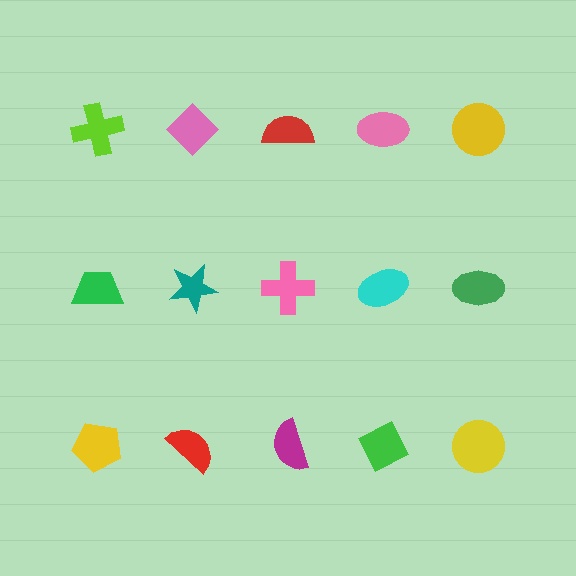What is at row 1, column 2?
A pink diamond.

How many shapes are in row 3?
5 shapes.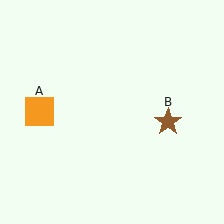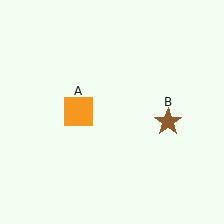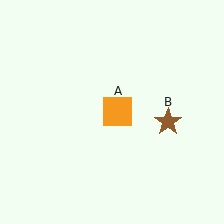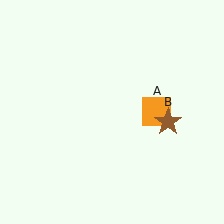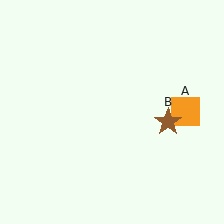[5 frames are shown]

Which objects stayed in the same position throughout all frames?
Brown star (object B) remained stationary.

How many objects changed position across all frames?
1 object changed position: orange square (object A).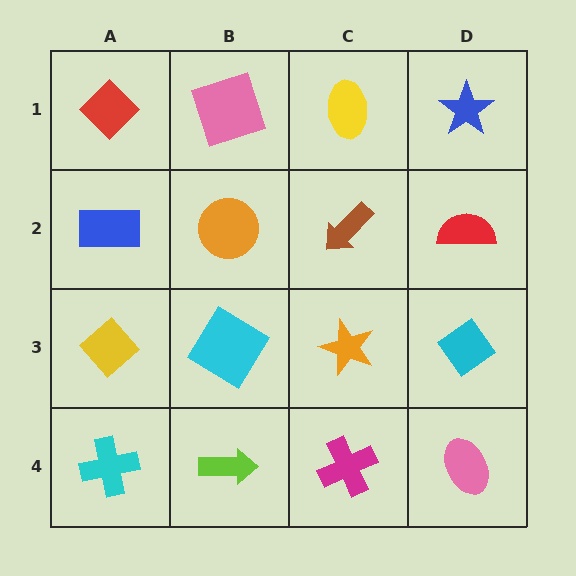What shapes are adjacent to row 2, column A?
A red diamond (row 1, column A), a yellow diamond (row 3, column A), an orange circle (row 2, column B).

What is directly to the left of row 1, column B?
A red diamond.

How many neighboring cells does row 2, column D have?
3.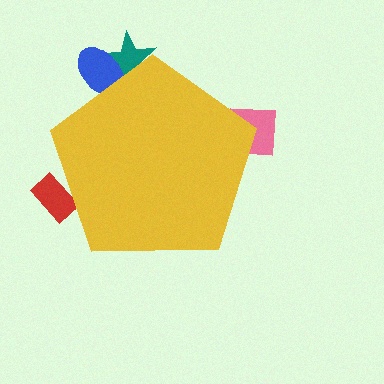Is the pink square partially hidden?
Yes, the pink square is partially hidden behind the yellow pentagon.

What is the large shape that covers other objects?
A yellow pentagon.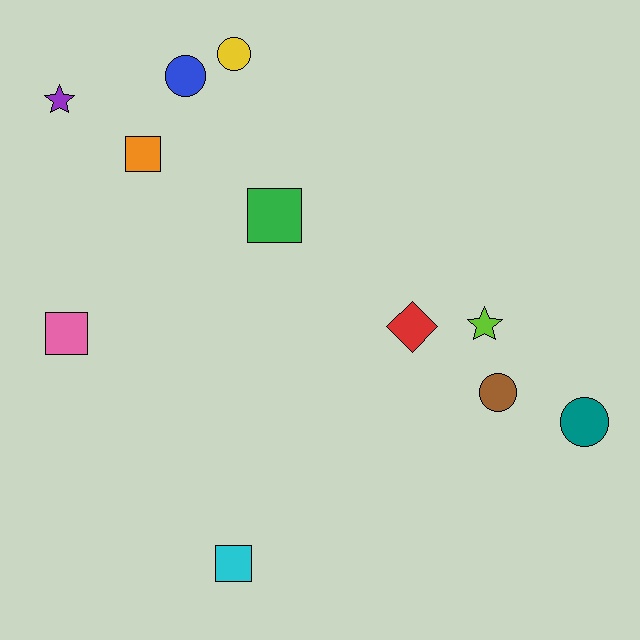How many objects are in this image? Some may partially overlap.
There are 11 objects.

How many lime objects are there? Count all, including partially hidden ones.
There is 1 lime object.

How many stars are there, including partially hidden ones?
There are 2 stars.